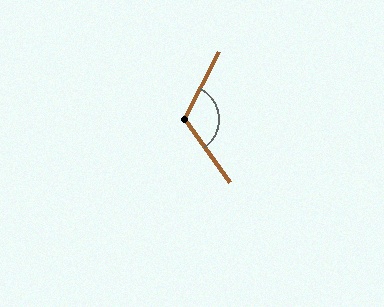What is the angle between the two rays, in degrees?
Approximately 117 degrees.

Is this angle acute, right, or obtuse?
It is obtuse.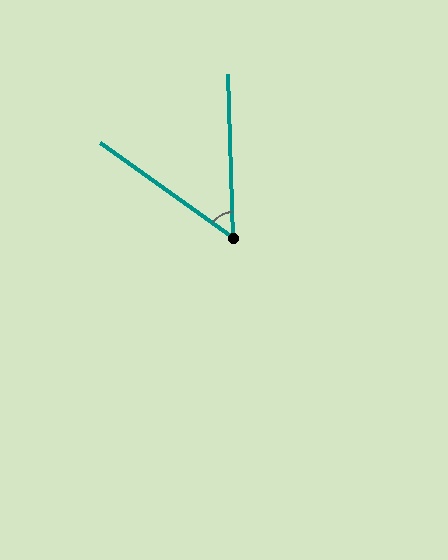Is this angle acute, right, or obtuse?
It is acute.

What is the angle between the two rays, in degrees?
Approximately 53 degrees.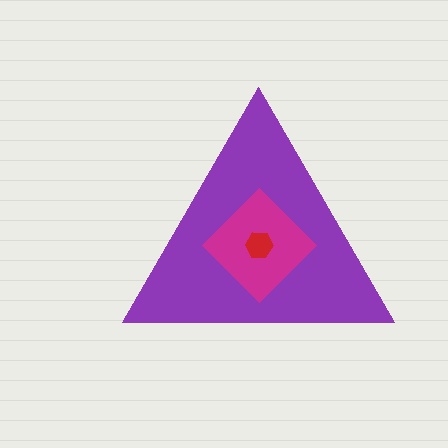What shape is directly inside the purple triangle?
The magenta diamond.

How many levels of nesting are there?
3.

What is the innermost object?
The red hexagon.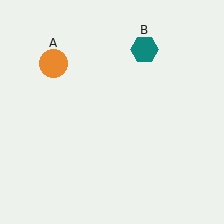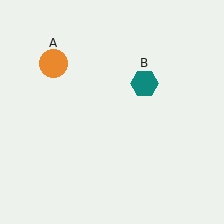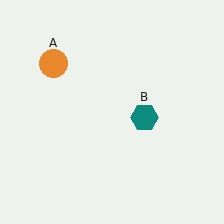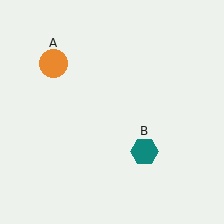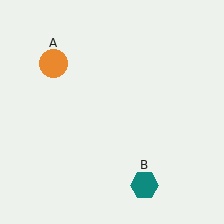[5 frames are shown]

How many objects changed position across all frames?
1 object changed position: teal hexagon (object B).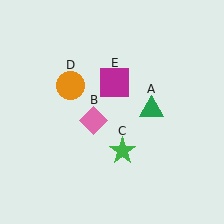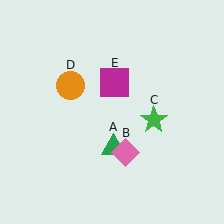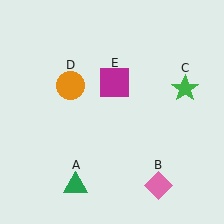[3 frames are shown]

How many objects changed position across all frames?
3 objects changed position: green triangle (object A), pink diamond (object B), green star (object C).